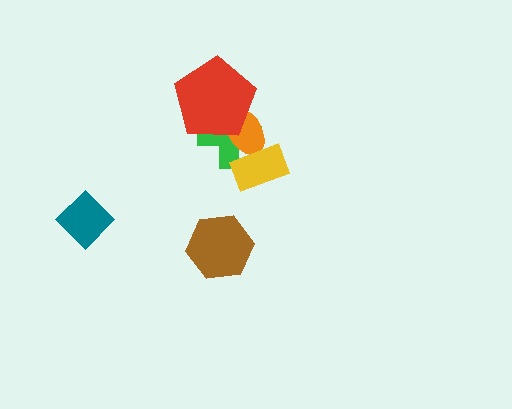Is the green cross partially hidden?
Yes, it is partially covered by another shape.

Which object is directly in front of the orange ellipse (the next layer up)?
The yellow rectangle is directly in front of the orange ellipse.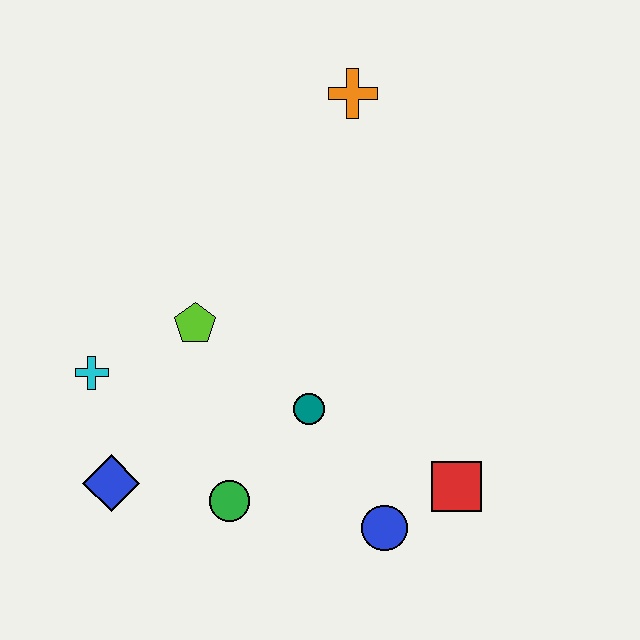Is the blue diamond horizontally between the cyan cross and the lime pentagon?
Yes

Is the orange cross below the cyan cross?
No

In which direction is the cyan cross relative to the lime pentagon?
The cyan cross is to the left of the lime pentagon.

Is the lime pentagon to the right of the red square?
No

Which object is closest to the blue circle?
The red square is closest to the blue circle.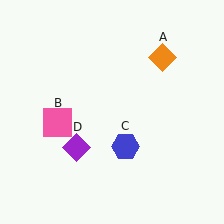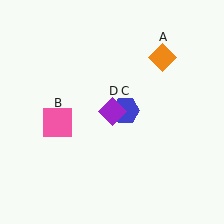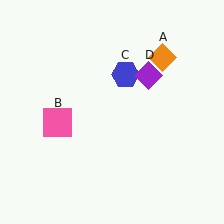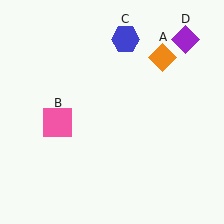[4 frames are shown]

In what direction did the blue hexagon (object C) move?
The blue hexagon (object C) moved up.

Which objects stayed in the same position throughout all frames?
Orange diamond (object A) and pink square (object B) remained stationary.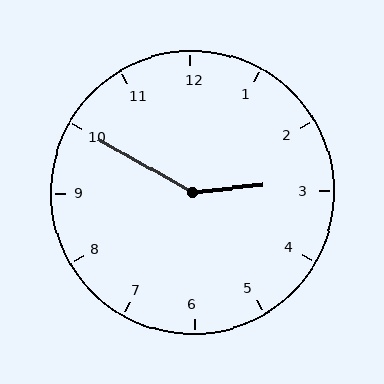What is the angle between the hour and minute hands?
Approximately 145 degrees.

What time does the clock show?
2:50.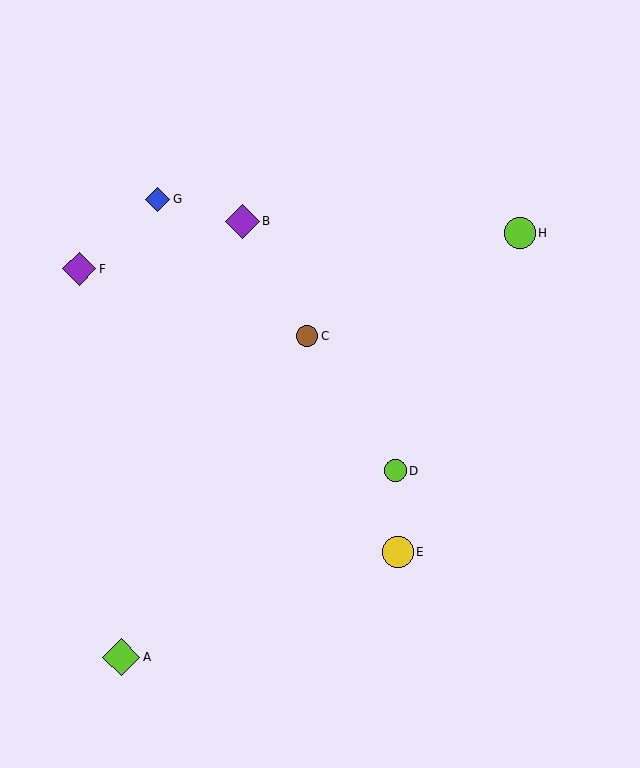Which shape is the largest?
The lime diamond (labeled A) is the largest.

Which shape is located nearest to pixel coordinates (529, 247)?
The lime circle (labeled H) at (520, 233) is nearest to that location.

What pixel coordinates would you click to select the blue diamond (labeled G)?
Click at (158, 199) to select the blue diamond G.